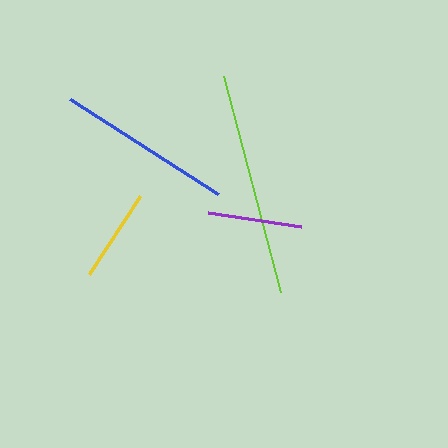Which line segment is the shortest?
The yellow line is the shortest at approximately 93 pixels.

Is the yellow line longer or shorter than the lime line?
The lime line is longer than the yellow line.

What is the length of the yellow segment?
The yellow segment is approximately 93 pixels long.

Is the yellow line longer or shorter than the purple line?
The purple line is longer than the yellow line.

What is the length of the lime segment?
The lime segment is approximately 224 pixels long.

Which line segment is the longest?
The lime line is the longest at approximately 224 pixels.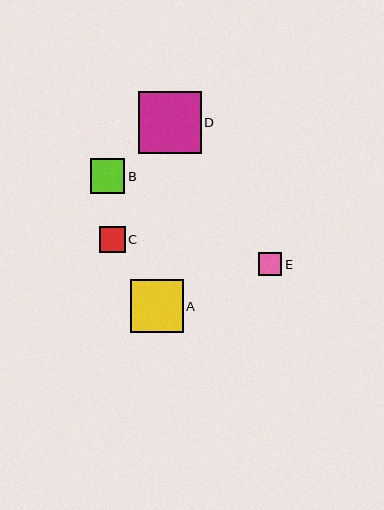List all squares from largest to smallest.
From largest to smallest: D, A, B, C, E.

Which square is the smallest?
Square E is the smallest with a size of approximately 23 pixels.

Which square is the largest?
Square D is the largest with a size of approximately 62 pixels.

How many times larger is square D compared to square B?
Square D is approximately 1.8 times the size of square B.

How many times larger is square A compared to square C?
Square A is approximately 2.1 times the size of square C.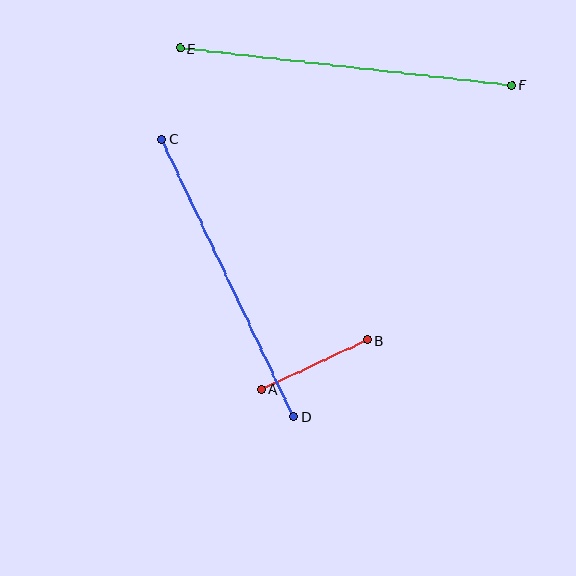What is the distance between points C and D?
The distance is approximately 307 pixels.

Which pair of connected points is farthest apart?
Points E and F are farthest apart.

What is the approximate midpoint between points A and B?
The midpoint is at approximately (314, 365) pixels.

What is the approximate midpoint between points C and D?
The midpoint is at approximately (228, 278) pixels.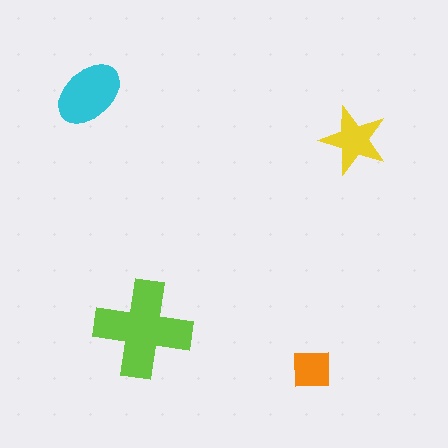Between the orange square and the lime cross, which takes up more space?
The lime cross.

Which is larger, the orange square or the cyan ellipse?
The cyan ellipse.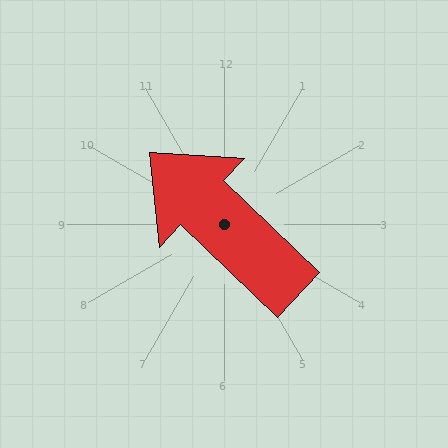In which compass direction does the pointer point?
Northwest.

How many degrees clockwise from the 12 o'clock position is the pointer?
Approximately 314 degrees.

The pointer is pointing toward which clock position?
Roughly 10 o'clock.